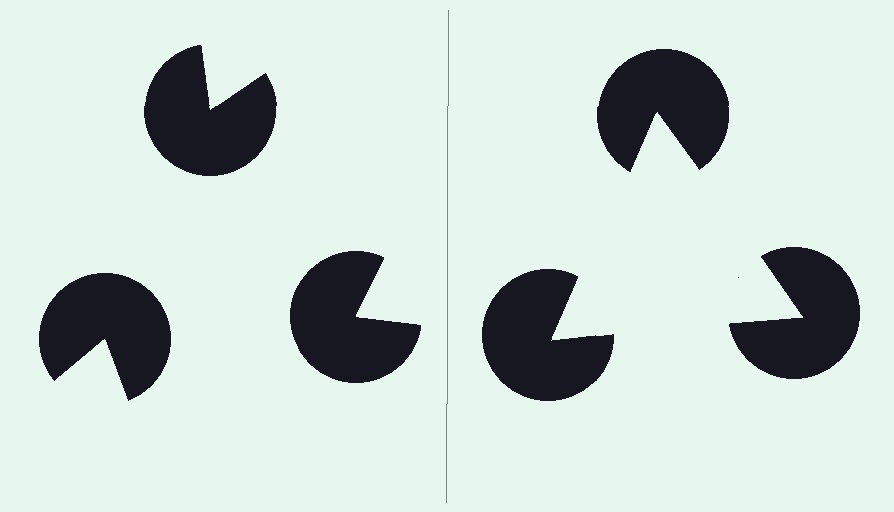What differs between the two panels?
The pac-man discs are positioned identically on both sides; only the wedge orientations differ. On the right they align to a triangle; on the left they are misaligned.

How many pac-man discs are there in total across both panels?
6 — 3 on each side.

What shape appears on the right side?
An illusory triangle.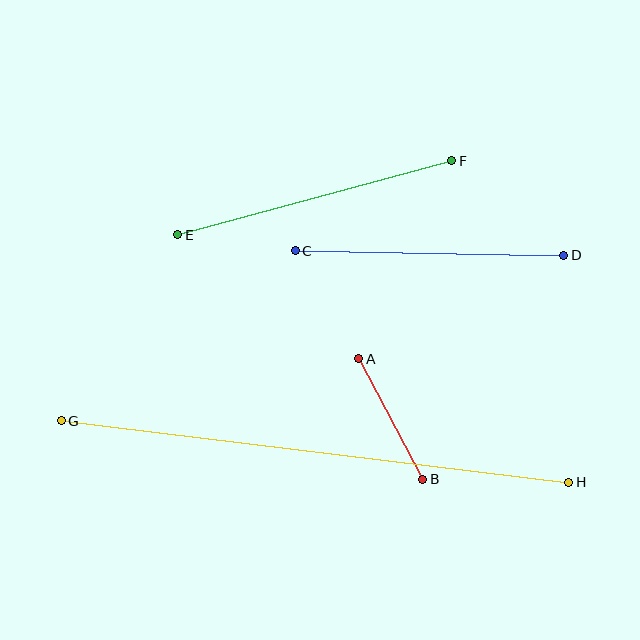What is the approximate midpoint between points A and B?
The midpoint is at approximately (391, 419) pixels.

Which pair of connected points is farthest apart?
Points G and H are farthest apart.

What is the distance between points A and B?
The distance is approximately 136 pixels.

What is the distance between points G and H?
The distance is approximately 511 pixels.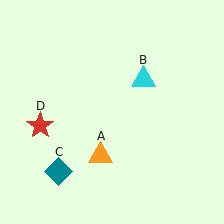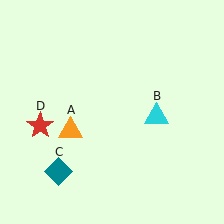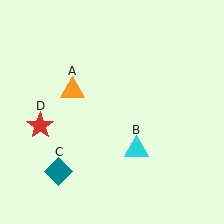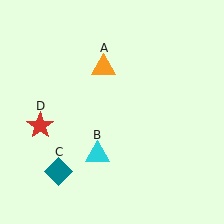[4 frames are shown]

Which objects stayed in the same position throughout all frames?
Teal diamond (object C) and red star (object D) remained stationary.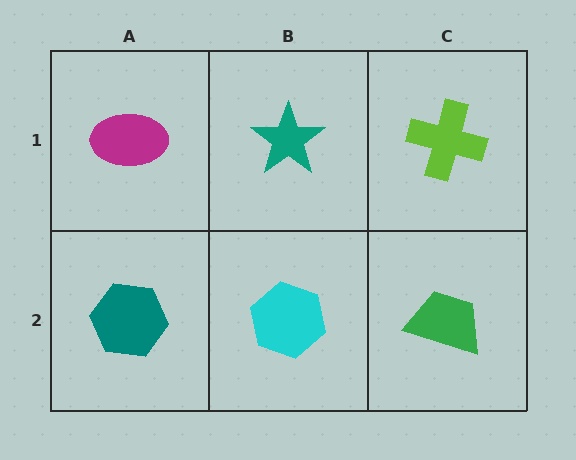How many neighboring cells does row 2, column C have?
2.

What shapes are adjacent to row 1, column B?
A cyan hexagon (row 2, column B), a magenta ellipse (row 1, column A), a lime cross (row 1, column C).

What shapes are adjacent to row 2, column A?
A magenta ellipse (row 1, column A), a cyan hexagon (row 2, column B).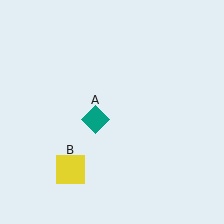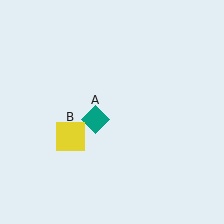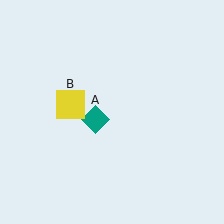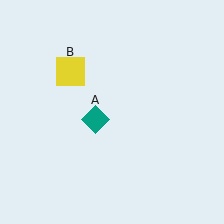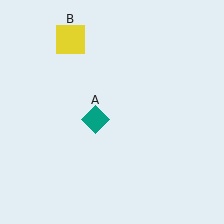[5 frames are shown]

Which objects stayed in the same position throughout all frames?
Teal diamond (object A) remained stationary.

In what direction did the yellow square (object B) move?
The yellow square (object B) moved up.